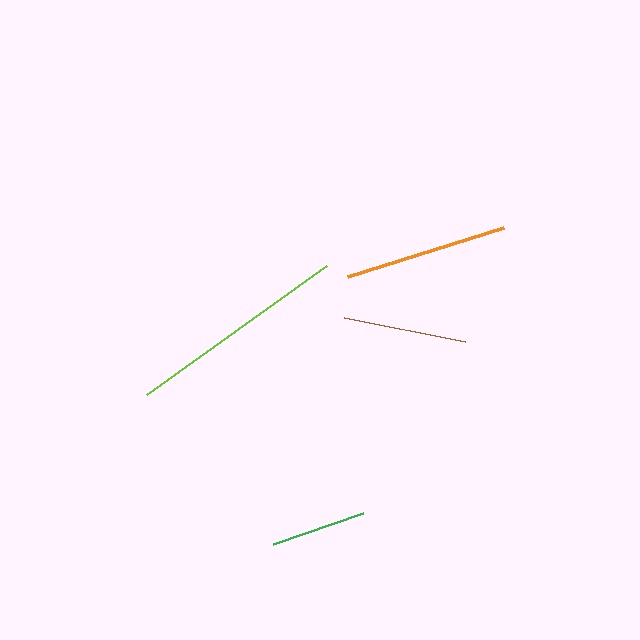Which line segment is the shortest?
The green line is the shortest at approximately 95 pixels.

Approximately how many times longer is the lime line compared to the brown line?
The lime line is approximately 1.8 times the length of the brown line.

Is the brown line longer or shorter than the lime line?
The lime line is longer than the brown line.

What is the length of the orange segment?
The orange segment is approximately 163 pixels long.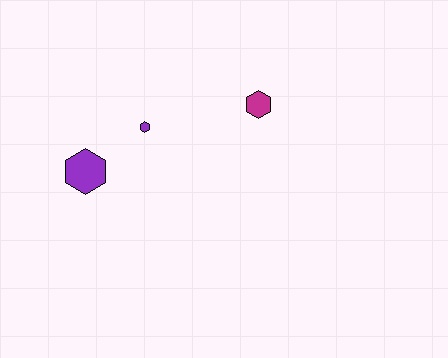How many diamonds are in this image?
There are no diamonds.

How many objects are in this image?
There are 3 objects.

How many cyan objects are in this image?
There are no cyan objects.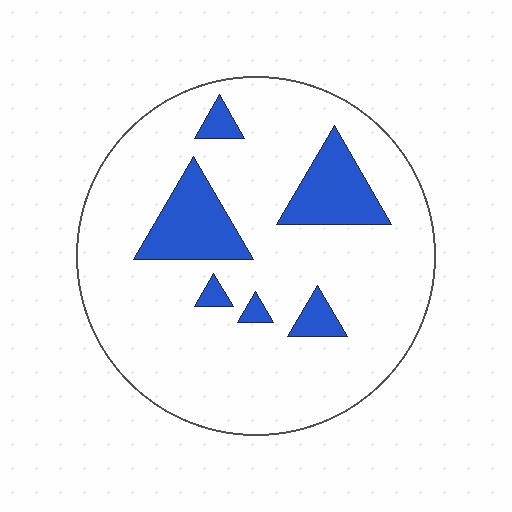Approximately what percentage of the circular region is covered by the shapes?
Approximately 15%.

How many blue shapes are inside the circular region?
6.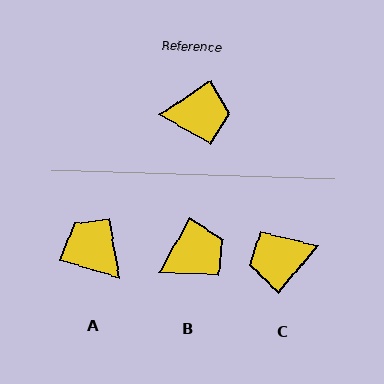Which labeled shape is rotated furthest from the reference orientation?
C, about 163 degrees away.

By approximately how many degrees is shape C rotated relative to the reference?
Approximately 163 degrees clockwise.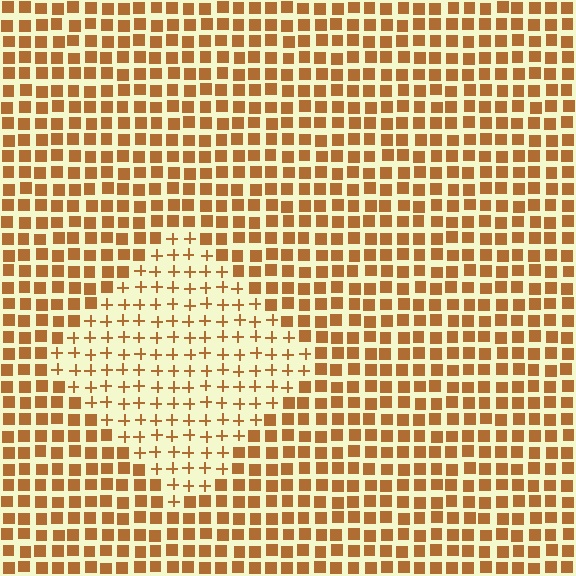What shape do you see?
I see a diamond.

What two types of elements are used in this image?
The image uses plus signs inside the diamond region and squares outside it.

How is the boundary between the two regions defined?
The boundary is defined by a change in element shape: plus signs inside vs. squares outside. All elements share the same color and spacing.